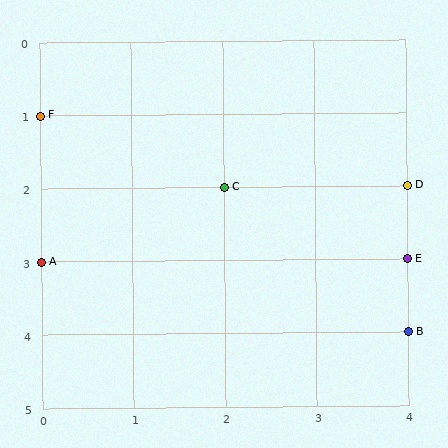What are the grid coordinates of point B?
Point B is at grid coordinates (4, 4).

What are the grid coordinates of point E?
Point E is at grid coordinates (4, 3).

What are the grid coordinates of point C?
Point C is at grid coordinates (2, 2).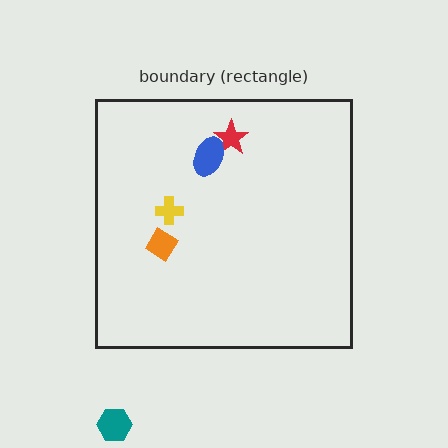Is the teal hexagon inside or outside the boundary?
Outside.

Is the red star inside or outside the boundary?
Inside.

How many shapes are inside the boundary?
4 inside, 1 outside.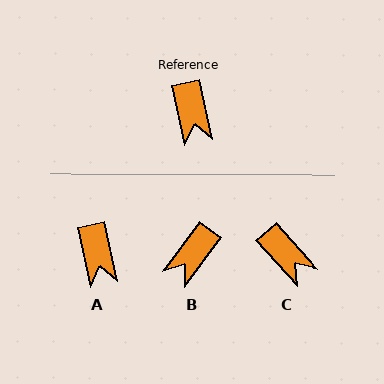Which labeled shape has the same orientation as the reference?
A.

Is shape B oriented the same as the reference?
No, it is off by about 48 degrees.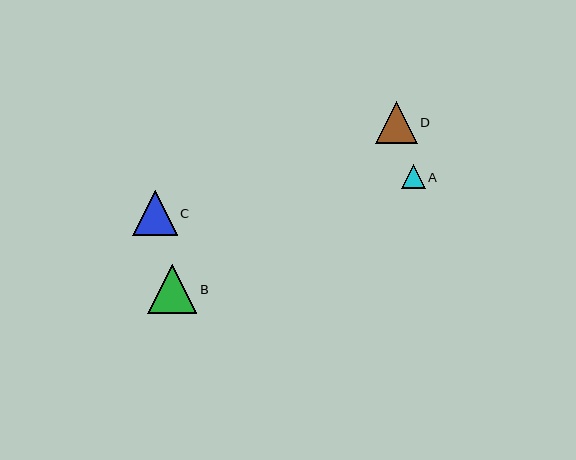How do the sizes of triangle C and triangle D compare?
Triangle C and triangle D are approximately the same size.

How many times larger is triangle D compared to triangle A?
Triangle D is approximately 1.7 times the size of triangle A.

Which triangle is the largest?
Triangle B is the largest with a size of approximately 49 pixels.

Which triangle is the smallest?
Triangle A is the smallest with a size of approximately 24 pixels.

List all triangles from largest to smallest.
From largest to smallest: B, C, D, A.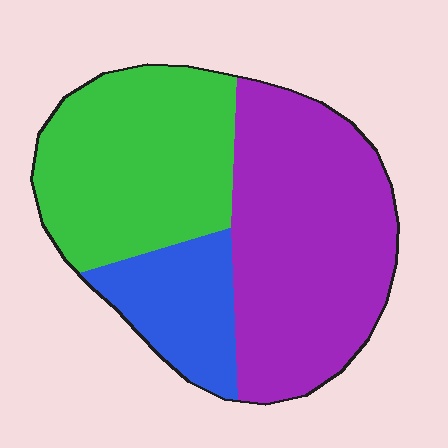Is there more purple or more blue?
Purple.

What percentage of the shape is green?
Green covers 37% of the shape.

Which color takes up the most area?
Purple, at roughly 45%.